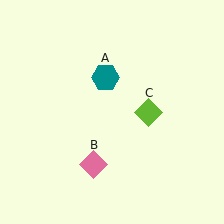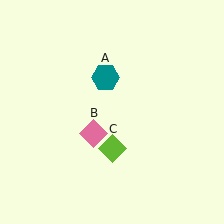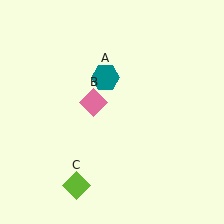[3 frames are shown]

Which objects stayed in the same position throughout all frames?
Teal hexagon (object A) remained stationary.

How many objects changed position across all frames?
2 objects changed position: pink diamond (object B), lime diamond (object C).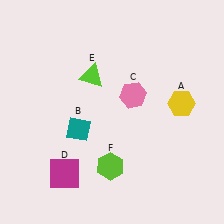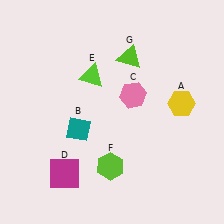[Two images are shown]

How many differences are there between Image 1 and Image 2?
There is 1 difference between the two images.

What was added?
A lime triangle (G) was added in Image 2.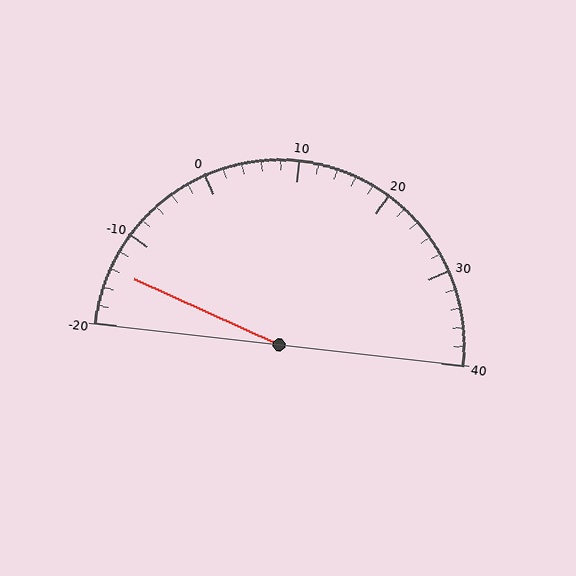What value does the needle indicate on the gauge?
The needle indicates approximately -14.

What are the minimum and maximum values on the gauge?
The gauge ranges from -20 to 40.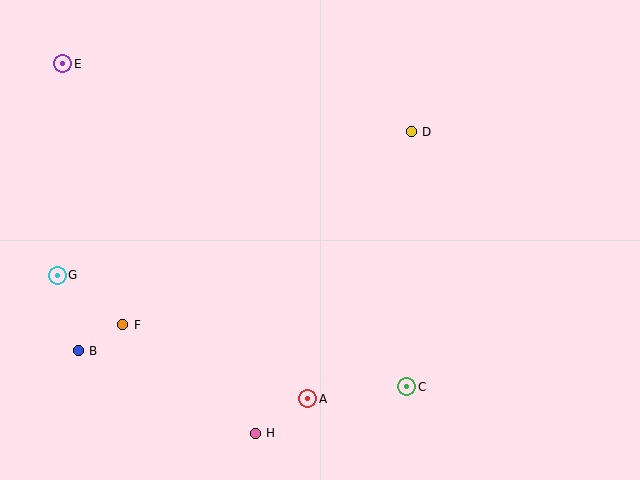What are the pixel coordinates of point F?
Point F is at (123, 325).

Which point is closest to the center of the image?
Point D at (411, 132) is closest to the center.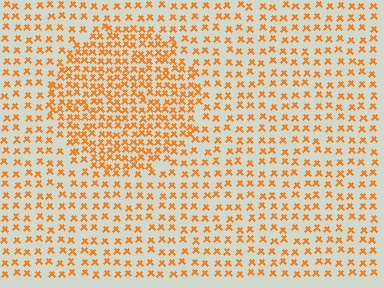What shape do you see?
I see a circle.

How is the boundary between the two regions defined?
The boundary is defined by a change in element density (approximately 1.9x ratio). All elements are the same color, size, and shape.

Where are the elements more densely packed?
The elements are more densely packed inside the circle boundary.